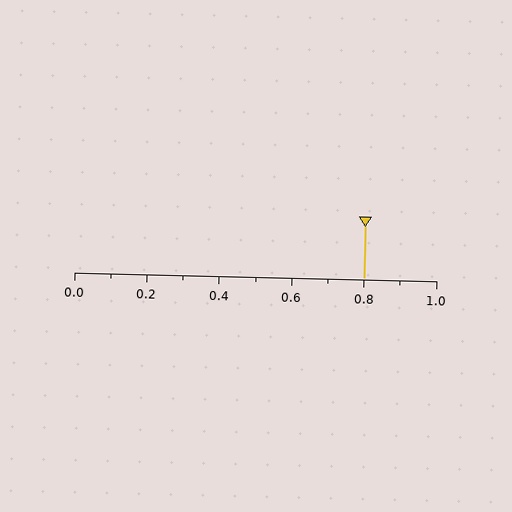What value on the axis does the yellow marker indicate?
The marker indicates approximately 0.8.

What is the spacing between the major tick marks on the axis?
The major ticks are spaced 0.2 apart.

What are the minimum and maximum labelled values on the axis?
The axis runs from 0.0 to 1.0.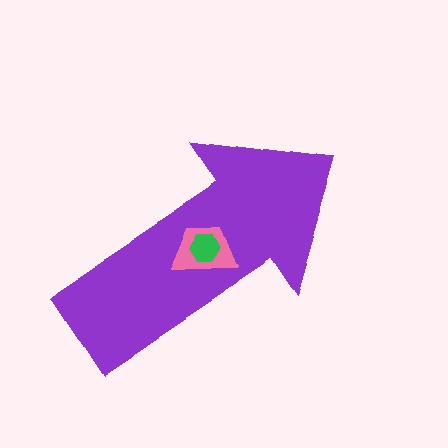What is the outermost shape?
The purple arrow.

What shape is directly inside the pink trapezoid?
The green hexagon.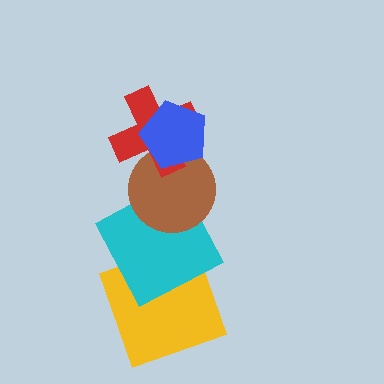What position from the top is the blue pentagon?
The blue pentagon is 1st from the top.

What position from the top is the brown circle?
The brown circle is 3rd from the top.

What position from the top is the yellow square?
The yellow square is 5th from the top.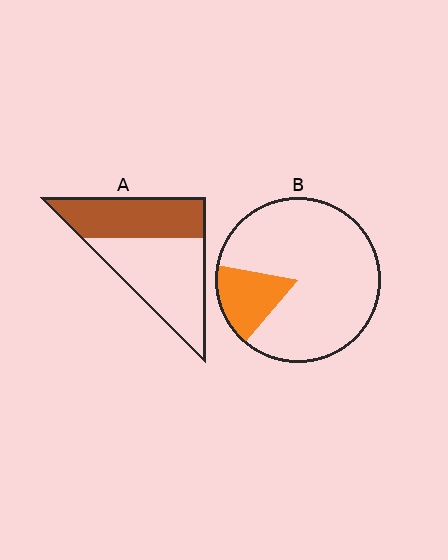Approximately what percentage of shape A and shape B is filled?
A is approximately 45% and B is approximately 15%.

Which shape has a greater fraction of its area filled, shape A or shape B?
Shape A.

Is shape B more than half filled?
No.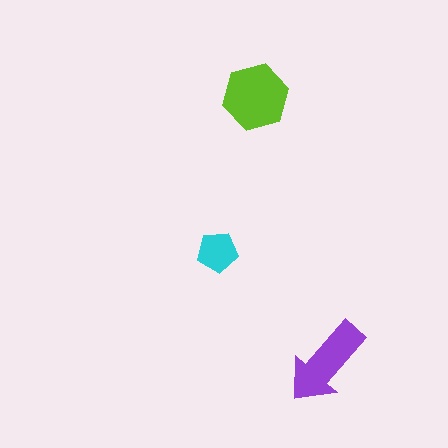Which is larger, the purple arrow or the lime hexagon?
The lime hexagon.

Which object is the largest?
The lime hexagon.